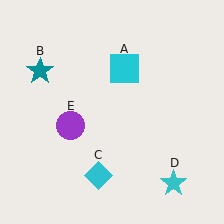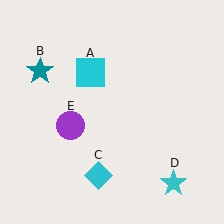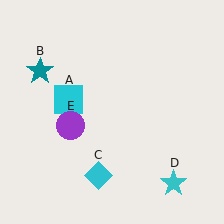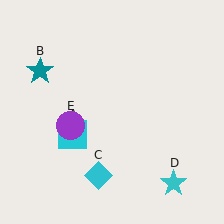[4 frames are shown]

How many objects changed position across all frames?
1 object changed position: cyan square (object A).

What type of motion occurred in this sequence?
The cyan square (object A) rotated counterclockwise around the center of the scene.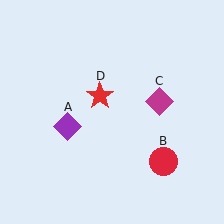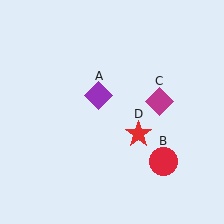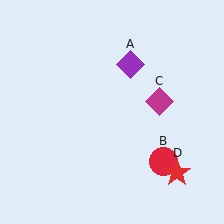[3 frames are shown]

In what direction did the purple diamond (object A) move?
The purple diamond (object A) moved up and to the right.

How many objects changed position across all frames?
2 objects changed position: purple diamond (object A), red star (object D).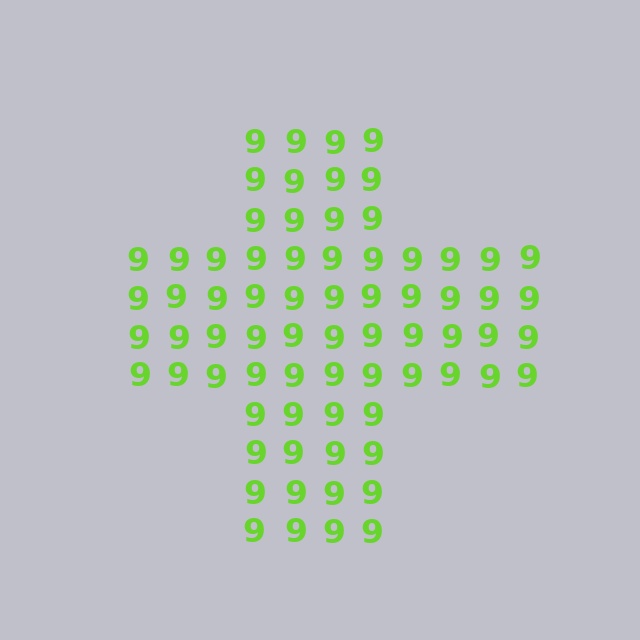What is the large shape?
The large shape is a cross.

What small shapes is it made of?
It is made of small digit 9's.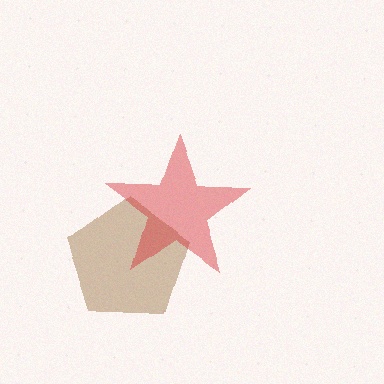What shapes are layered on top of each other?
The layered shapes are: a brown pentagon, a red star.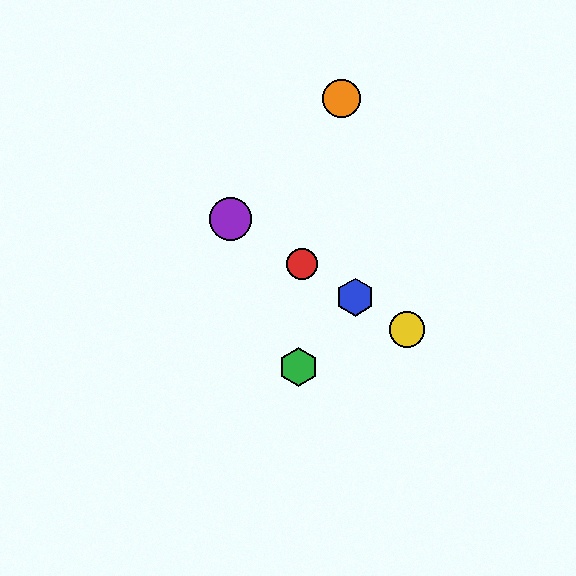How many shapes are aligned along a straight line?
4 shapes (the red circle, the blue hexagon, the yellow circle, the purple circle) are aligned along a straight line.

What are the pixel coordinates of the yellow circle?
The yellow circle is at (407, 329).